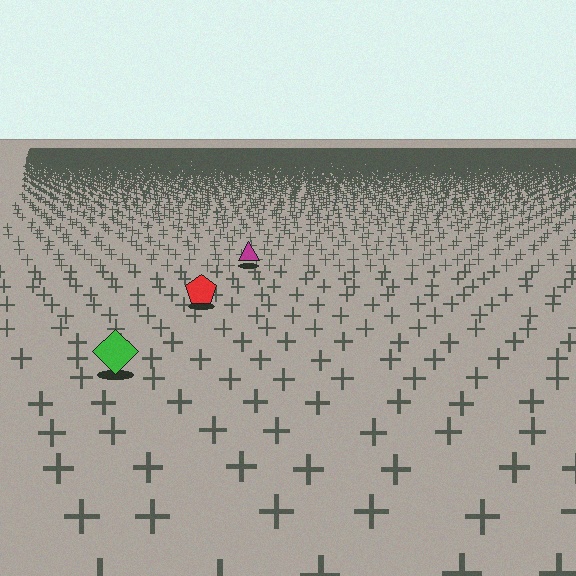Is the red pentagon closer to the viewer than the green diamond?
No. The green diamond is closer — you can tell from the texture gradient: the ground texture is coarser near it.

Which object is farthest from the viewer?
The magenta triangle is farthest from the viewer. It appears smaller and the ground texture around it is denser.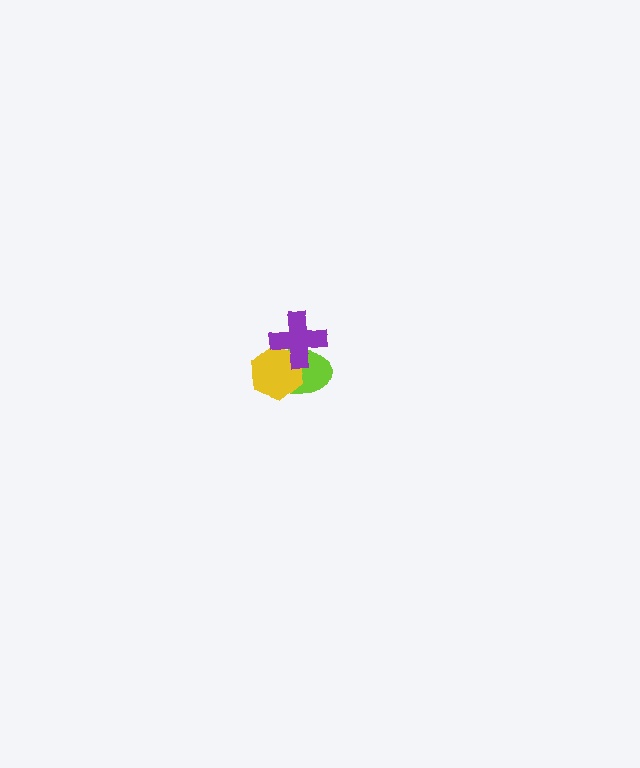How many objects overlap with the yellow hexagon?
2 objects overlap with the yellow hexagon.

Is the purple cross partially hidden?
No, no other shape covers it.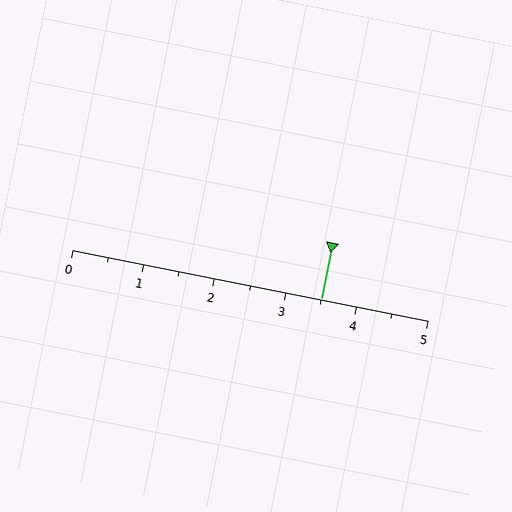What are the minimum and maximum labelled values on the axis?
The axis runs from 0 to 5.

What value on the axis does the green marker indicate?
The marker indicates approximately 3.5.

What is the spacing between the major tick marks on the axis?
The major ticks are spaced 1 apart.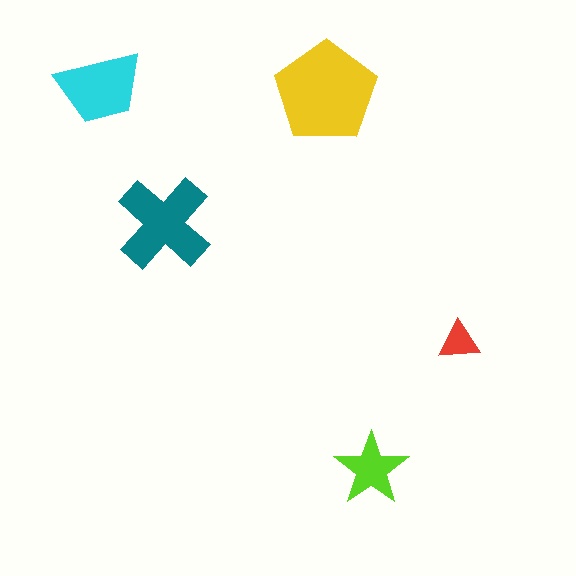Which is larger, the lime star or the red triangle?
The lime star.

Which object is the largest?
The yellow pentagon.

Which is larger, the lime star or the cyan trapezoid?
The cyan trapezoid.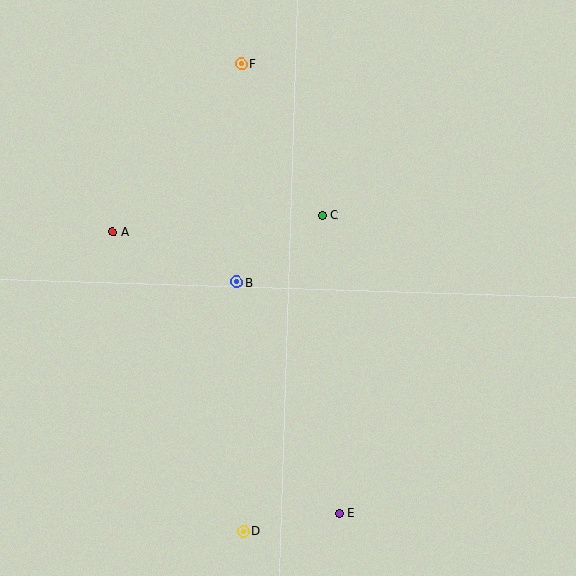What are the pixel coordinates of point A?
Point A is at (112, 232).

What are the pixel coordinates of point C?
Point C is at (323, 215).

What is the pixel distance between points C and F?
The distance between C and F is 172 pixels.